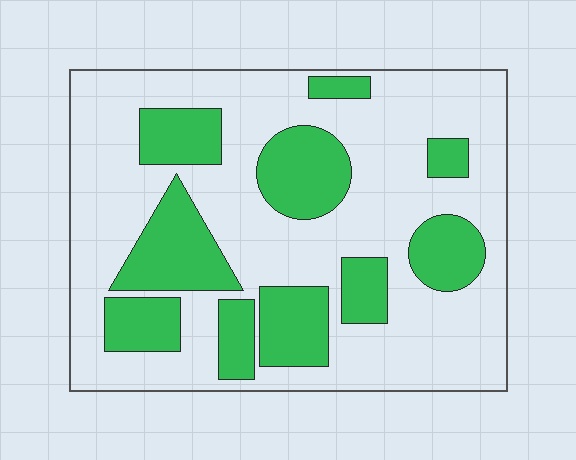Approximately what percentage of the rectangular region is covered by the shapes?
Approximately 30%.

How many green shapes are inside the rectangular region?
10.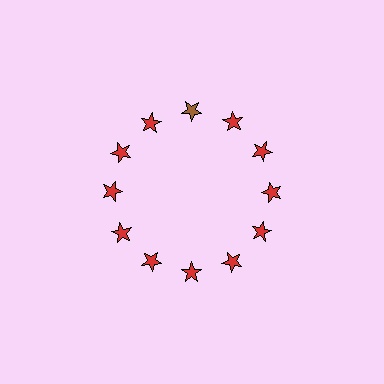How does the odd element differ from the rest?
It has a different color: brown instead of red.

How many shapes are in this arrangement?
There are 12 shapes arranged in a ring pattern.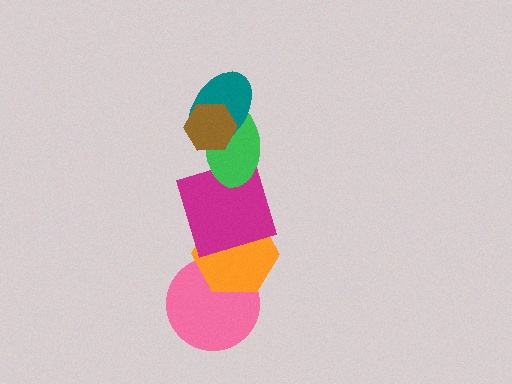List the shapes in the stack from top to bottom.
From top to bottom: the brown hexagon, the teal ellipse, the green ellipse, the magenta square, the orange hexagon, the pink circle.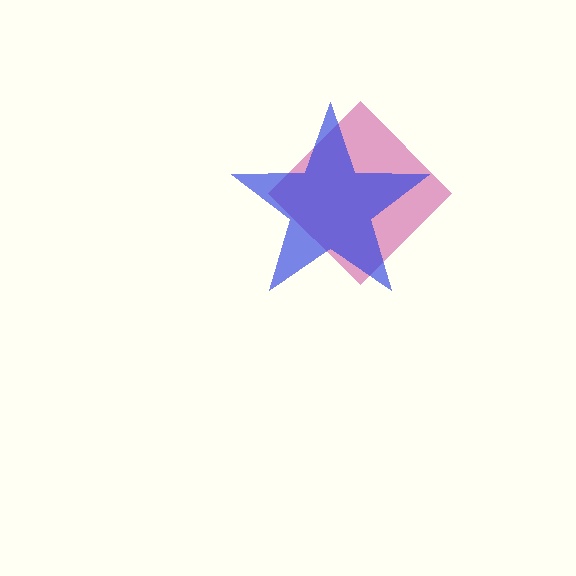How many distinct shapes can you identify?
There are 2 distinct shapes: a magenta diamond, a blue star.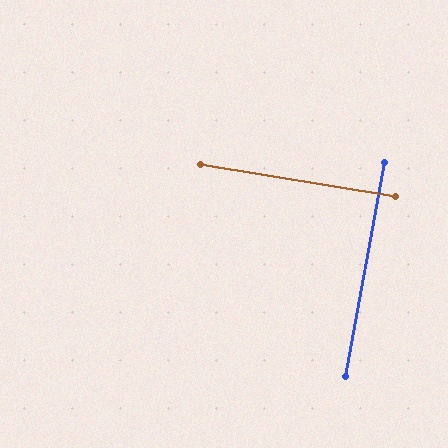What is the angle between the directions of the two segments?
Approximately 89 degrees.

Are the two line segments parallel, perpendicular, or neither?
Perpendicular — they meet at approximately 89°.